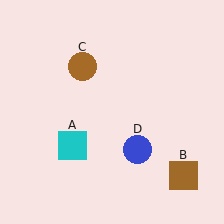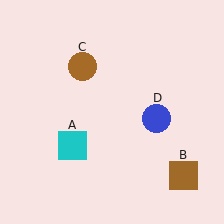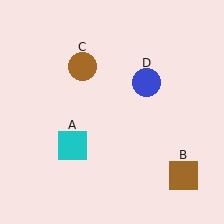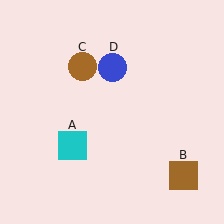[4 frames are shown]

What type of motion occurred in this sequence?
The blue circle (object D) rotated counterclockwise around the center of the scene.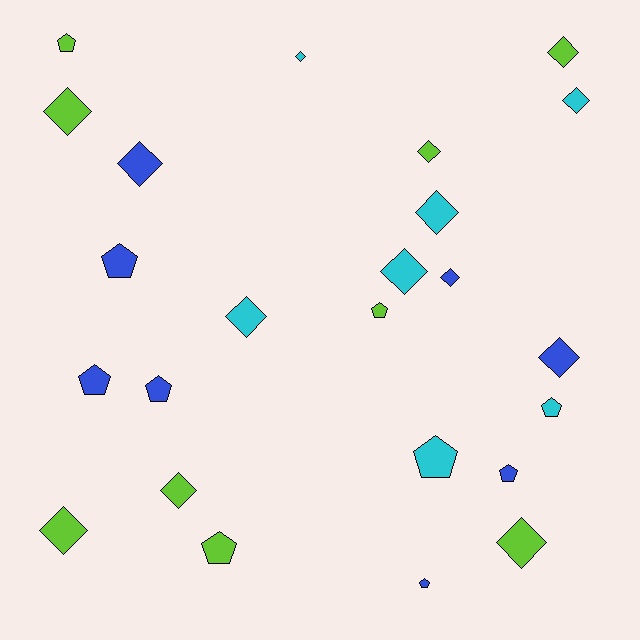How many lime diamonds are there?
There are 6 lime diamonds.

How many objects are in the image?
There are 24 objects.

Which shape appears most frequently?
Diamond, with 14 objects.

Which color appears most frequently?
Lime, with 9 objects.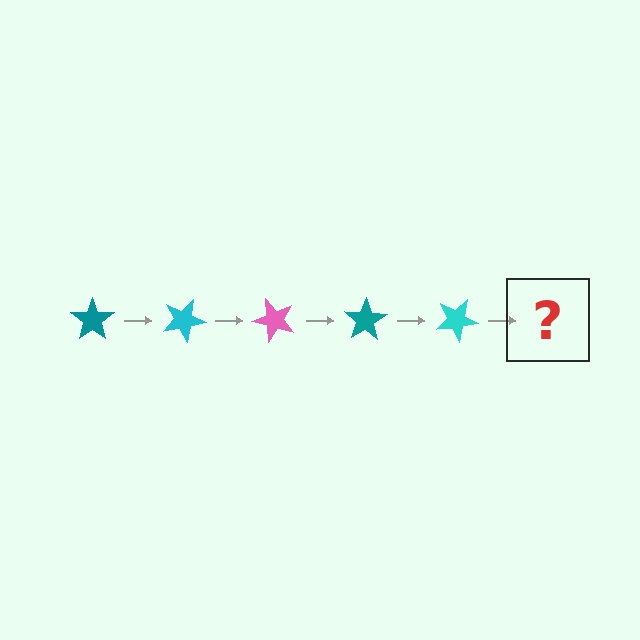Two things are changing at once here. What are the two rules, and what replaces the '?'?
The two rules are that it rotates 25 degrees each step and the color cycles through teal, cyan, and pink. The '?' should be a pink star, rotated 125 degrees from the start.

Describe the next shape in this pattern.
It should be a pink star, rotated 125 degrees from the start.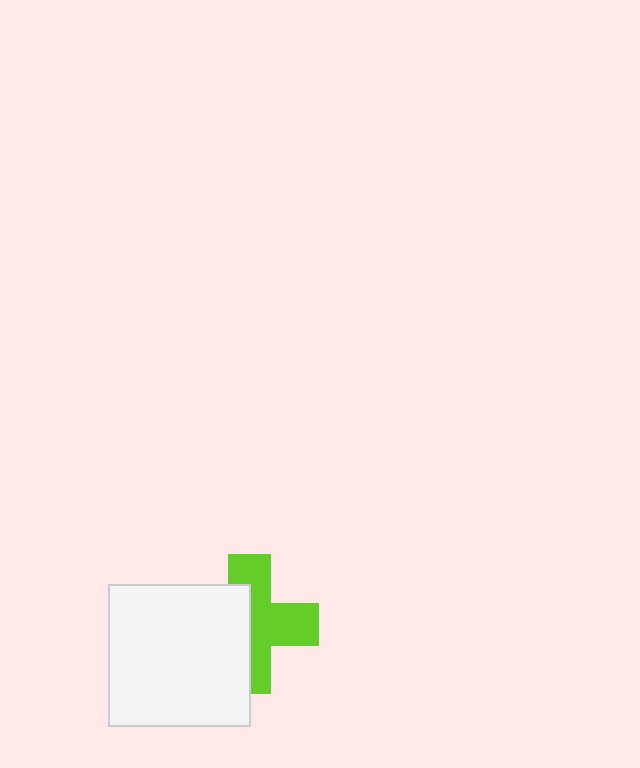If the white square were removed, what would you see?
You would see the complete lime cross.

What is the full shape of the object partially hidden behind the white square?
The partially hidden object is a lime cross.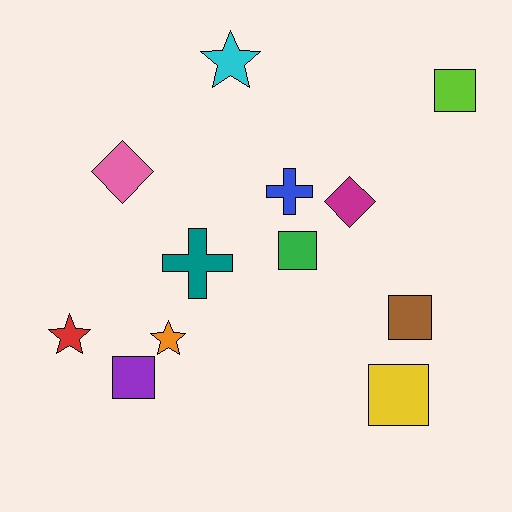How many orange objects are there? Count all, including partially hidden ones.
There is 1 orange object.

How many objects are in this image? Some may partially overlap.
There are 12 objects.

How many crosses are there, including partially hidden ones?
There are 2 crosses.